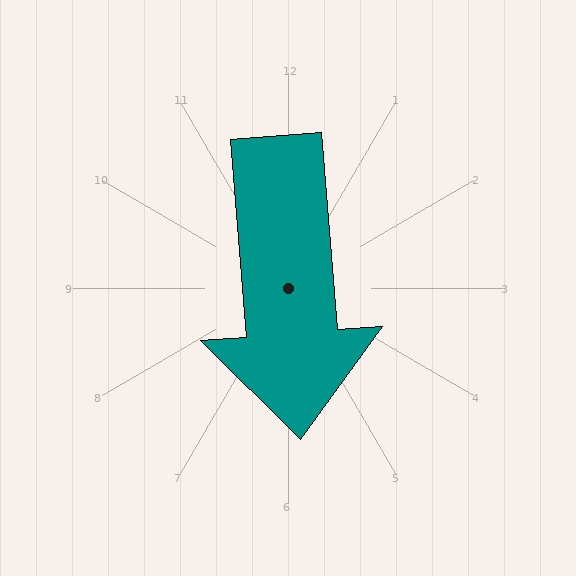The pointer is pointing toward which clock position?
Roughly 6 o'clock.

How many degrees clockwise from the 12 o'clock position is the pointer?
Approximately 175 degrees.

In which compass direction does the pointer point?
South.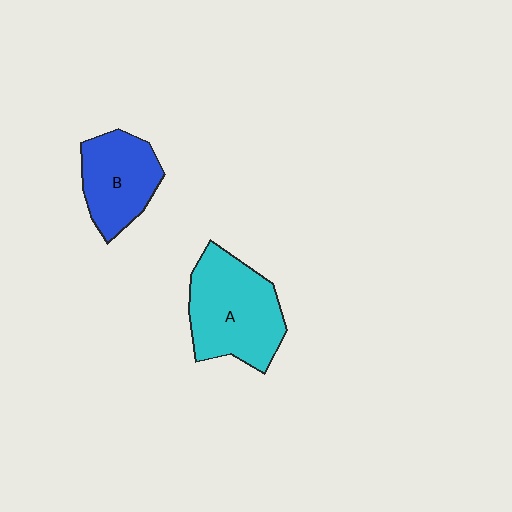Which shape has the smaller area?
Shape B (blue).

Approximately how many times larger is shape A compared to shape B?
Approximately 1.4 times.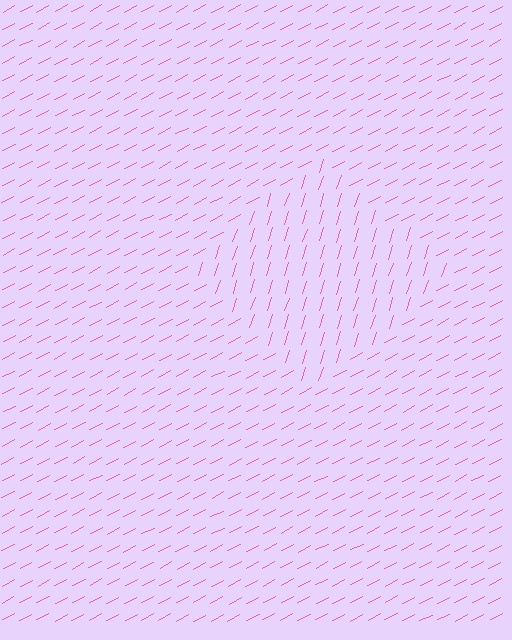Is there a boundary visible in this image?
Yes, there is a texture boundary formed by a change in line orientation.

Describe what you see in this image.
The image is filled with small pink line segments. A diamond region in the image has lines oriented differently from the surrounding lines, creating a visible texture boundary.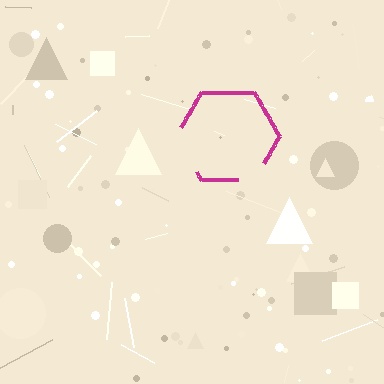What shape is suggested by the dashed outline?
The dashed outline suggests a hexagon.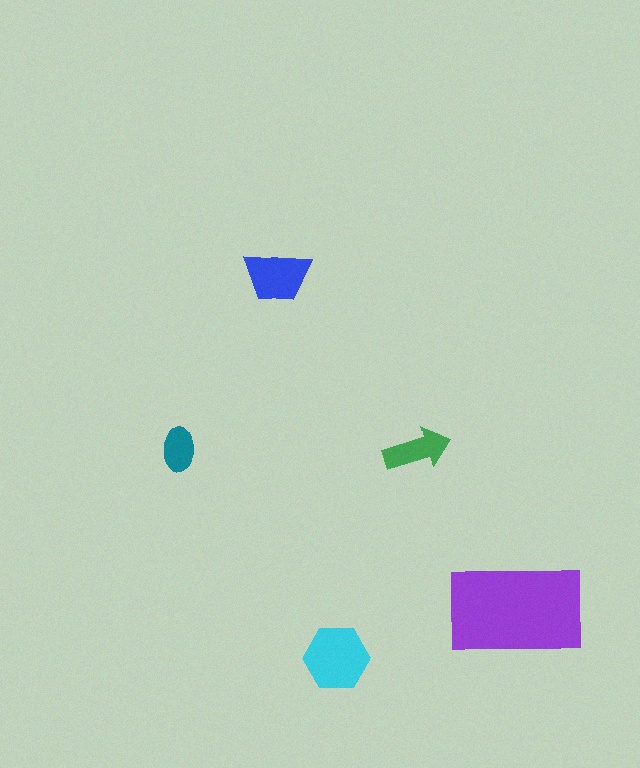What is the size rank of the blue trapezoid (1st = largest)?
3rd.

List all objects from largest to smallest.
The purple rectangle, the cyan hexagon, the blue trapezoid, the green arrow, the teal ellipse.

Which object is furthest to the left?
The teal ellipse is leftmost.